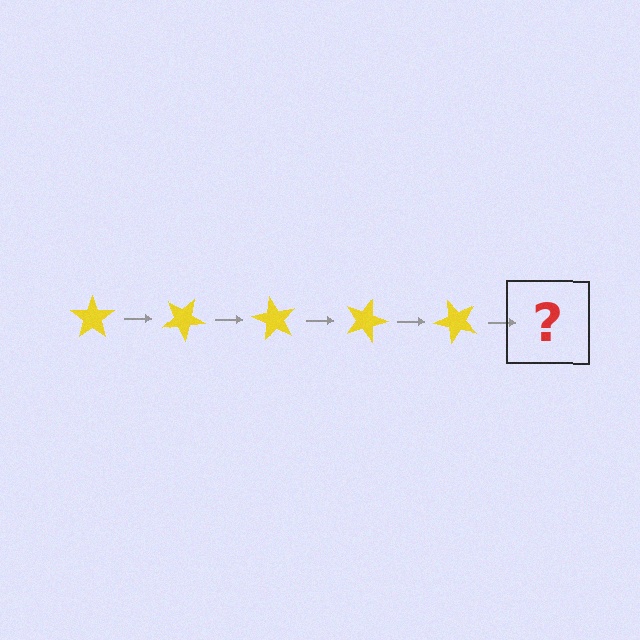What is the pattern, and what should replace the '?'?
The pattern is that the star rotates 30 degrees each step. The '?' should be a yellow star rotated 150 degrees.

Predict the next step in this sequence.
The next step is a yellow star rotated 150 degrees.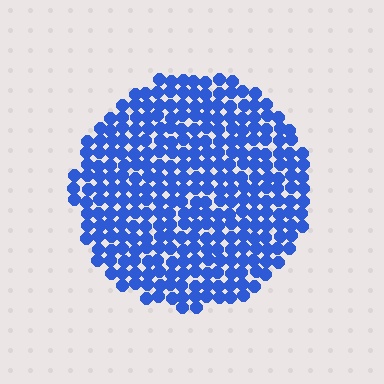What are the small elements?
The small elements are circles.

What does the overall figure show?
The overall figure shows a circle.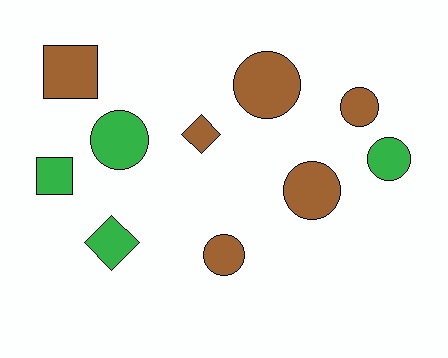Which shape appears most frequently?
Circle, with 6 objects.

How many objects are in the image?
There are 10 objects.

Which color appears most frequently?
Brown, with 6 objects.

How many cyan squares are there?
There are no cyan squares.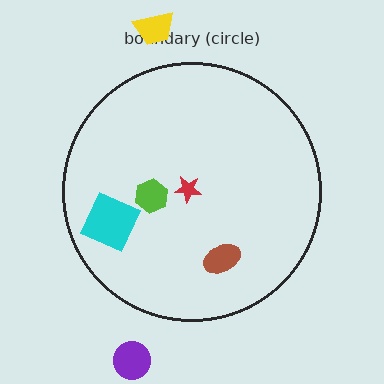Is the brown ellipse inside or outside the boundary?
Inside.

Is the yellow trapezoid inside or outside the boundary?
Outside.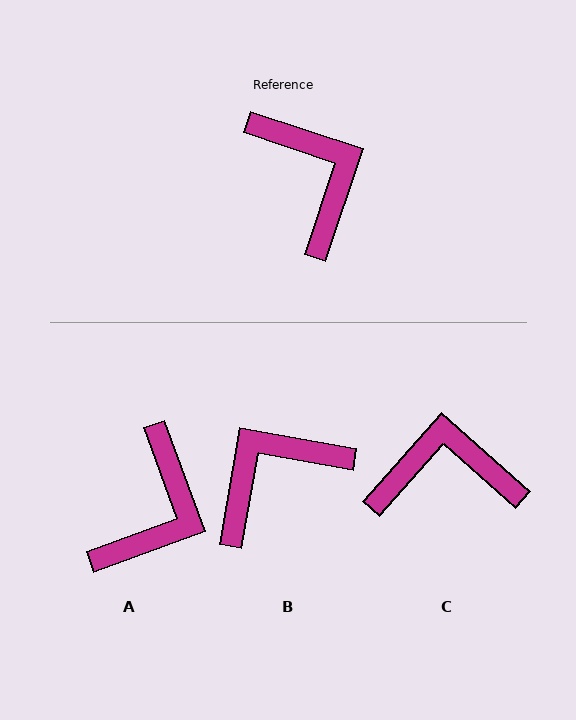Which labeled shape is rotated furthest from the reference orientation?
B, about 98 degrees away.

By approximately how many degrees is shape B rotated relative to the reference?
Approximately 98 degrees counter-clockwise.